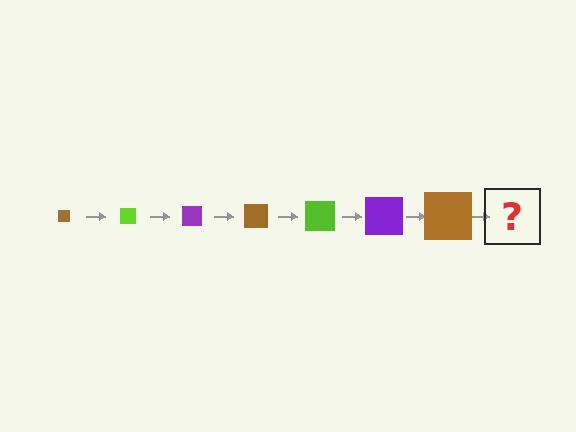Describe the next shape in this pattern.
It should be a lime square, larger than the previous one.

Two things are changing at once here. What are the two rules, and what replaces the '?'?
The two rules are that the square grows larger each step and the color cycles through brown, lime, and purple. The '?' should be a lime square, larger than the previous one.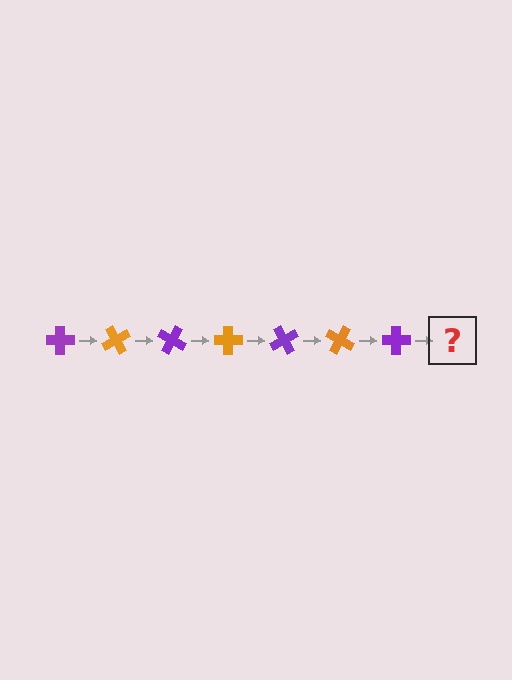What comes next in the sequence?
The next element should be an orange cross, rotated 420 degrees from the start.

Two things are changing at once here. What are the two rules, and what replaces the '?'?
The two rules are that it rotates 60 degrees each step and the color cycles through purple and orange. The '?' should be an orange cross, rotated 420 degrees from the start.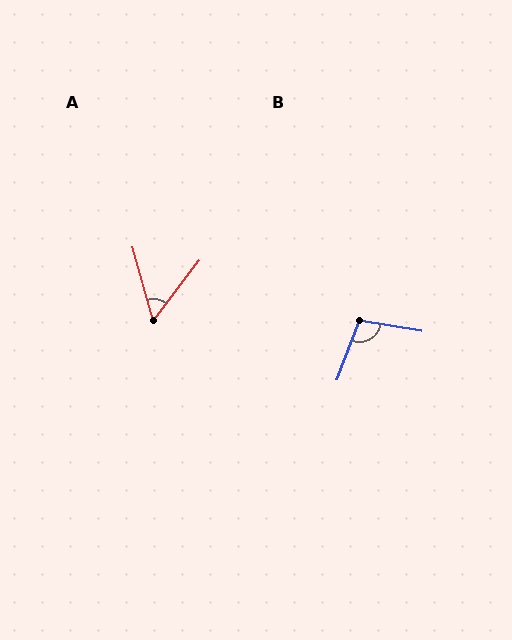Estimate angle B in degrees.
Approximately 101 degrees.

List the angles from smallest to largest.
A (53°), B (101°).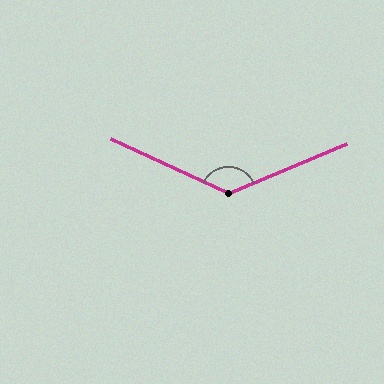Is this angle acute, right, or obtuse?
It is obtuse.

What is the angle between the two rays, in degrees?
Approximately 132 degrees.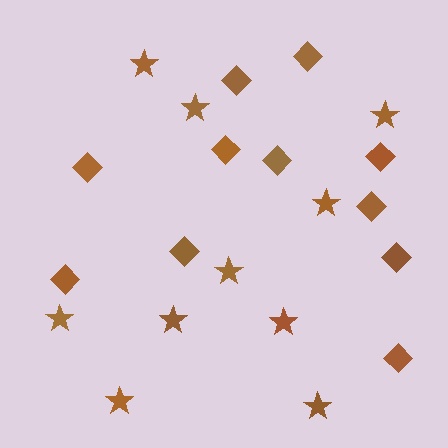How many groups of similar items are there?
There are 2 groups: one group of diamonds (11) and one group of stars (10).